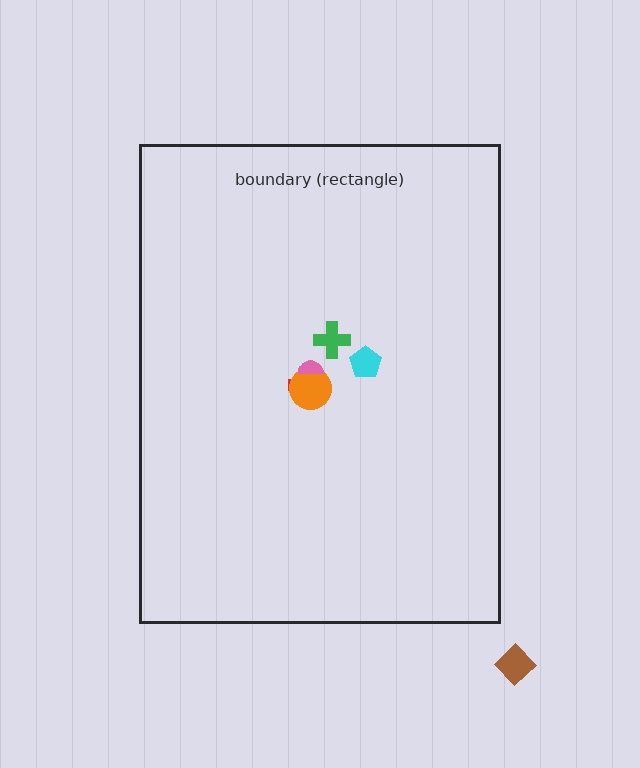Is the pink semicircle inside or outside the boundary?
Inside.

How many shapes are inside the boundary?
5 inside, 1 outside.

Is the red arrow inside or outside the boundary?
Inside.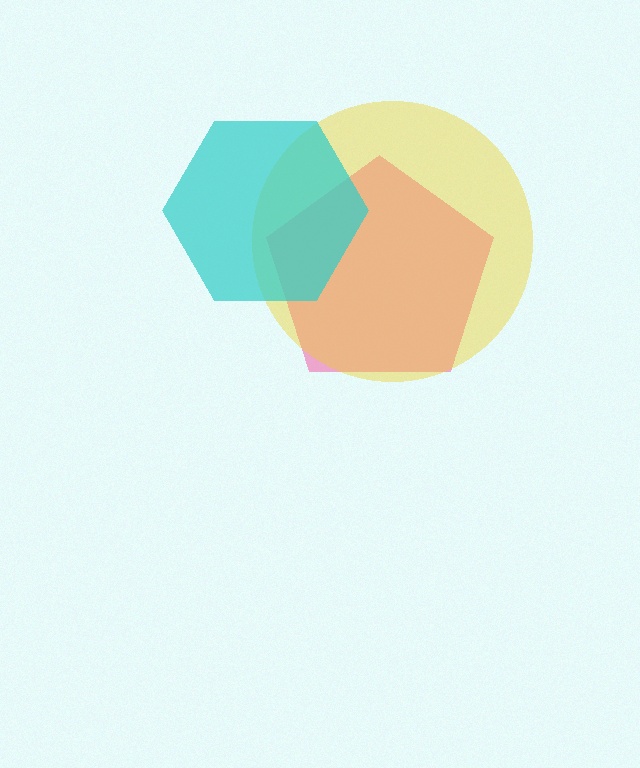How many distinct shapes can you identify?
There are 3 distinct shapes: a pink pentagon, a yellow circle, a cyan hexagon.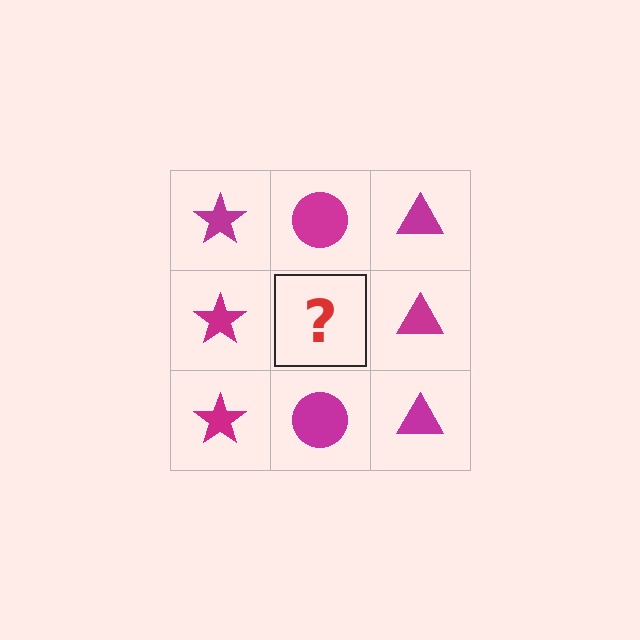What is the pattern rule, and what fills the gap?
The rule is that each column has a consistent shape. The gap should be filled with a magenta circle.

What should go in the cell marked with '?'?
The missing cell should contain a magenta circle.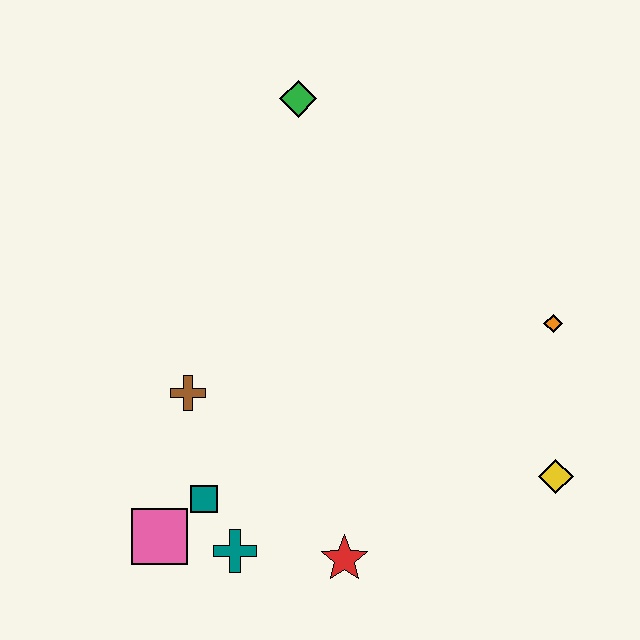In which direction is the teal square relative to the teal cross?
The teal square is above the teal cross.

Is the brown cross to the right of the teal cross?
No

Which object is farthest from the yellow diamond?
The green diamond is farthest from the yellow diamond.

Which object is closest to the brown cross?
The teal square is closest to the brown cross.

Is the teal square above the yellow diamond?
No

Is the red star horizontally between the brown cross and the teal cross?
No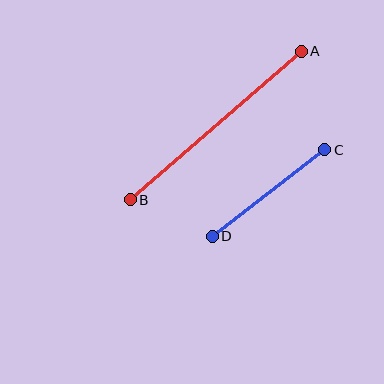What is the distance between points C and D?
The distance is approximately 142 pixels.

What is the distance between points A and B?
The distance is approximately 226 pixels.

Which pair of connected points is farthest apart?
Points A and B are farthest apart.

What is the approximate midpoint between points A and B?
The midpoint is at approximately (216, 125) pixels.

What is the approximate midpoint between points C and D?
The midpoint is at approximately (268, 193) pixels.